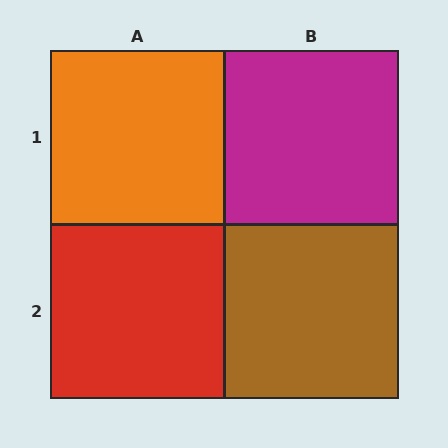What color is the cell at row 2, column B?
Brown.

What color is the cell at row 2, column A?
Red.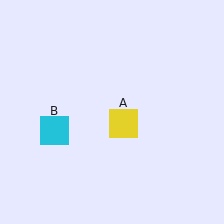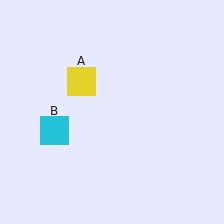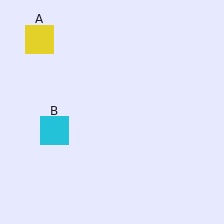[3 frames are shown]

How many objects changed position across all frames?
1 object changed position: yellow square (object A).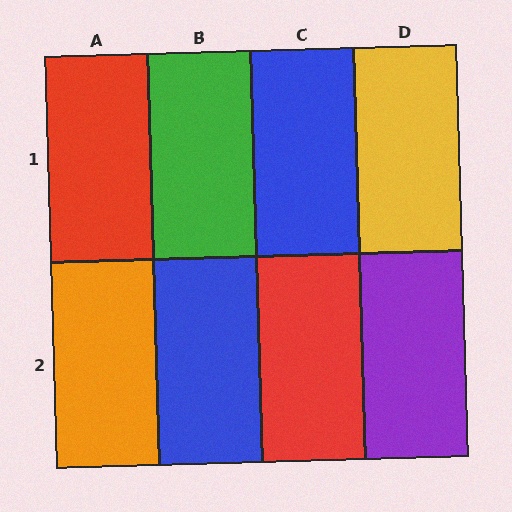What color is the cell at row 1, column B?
Green.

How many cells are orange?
1 cell is orange.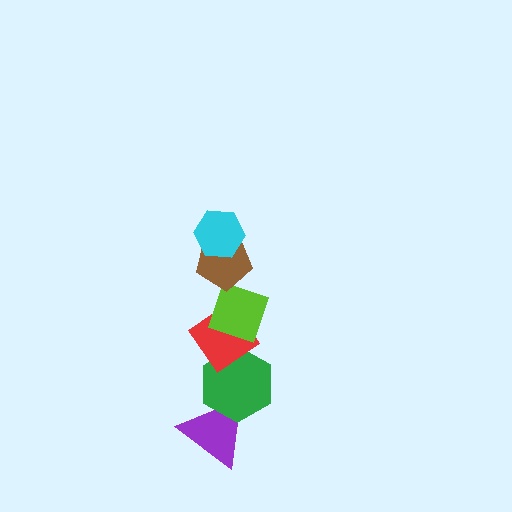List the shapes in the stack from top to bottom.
From top to bottom: the cyan hexagon, the brown pentagon, the lime diamond, the red diamond, the green hexagon, the purple triangle.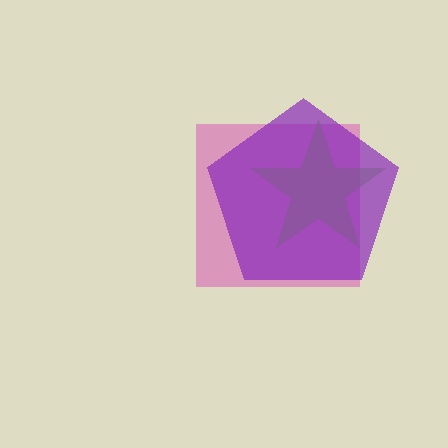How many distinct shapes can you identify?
There are 3 distinct shapes: a pink square, a lime star, a purple pentagon.